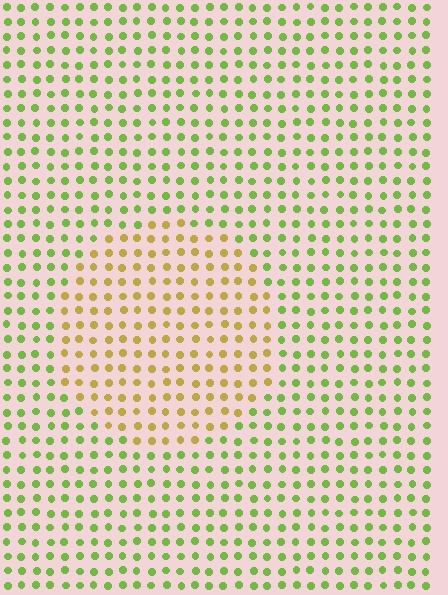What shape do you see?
I see a circle.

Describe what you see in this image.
The image is filled with small lime elements in a uniform arrangement. A circle-shaped region is visible where the elements are tinted to a slightly different hue, forming a subtle color boundary.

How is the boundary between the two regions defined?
The boundary is defined purely by a slight shift in hue (about 46 degrees). Spacing, size, and orientation are identical on both sides.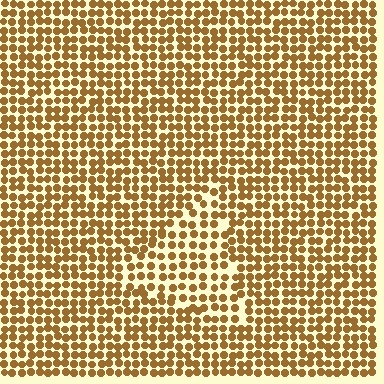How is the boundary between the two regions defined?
The boundary is defined by a change in element density (approximately 1.4x ratio). All elements are the same color, size, and shape.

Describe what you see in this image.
The image contains small brown elements arranged at two different densities. A triangle-shaped region is visible where the elements are less densely packed than the surrounding area.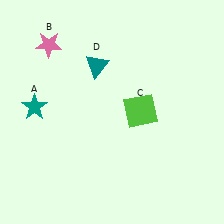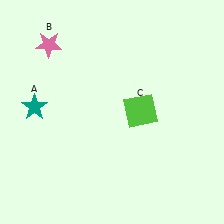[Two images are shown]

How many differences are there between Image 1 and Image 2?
There is 1 difference between the two images.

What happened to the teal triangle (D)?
The teal triangle (D) was removed in Image 2. It was in the top-left area of Image 1.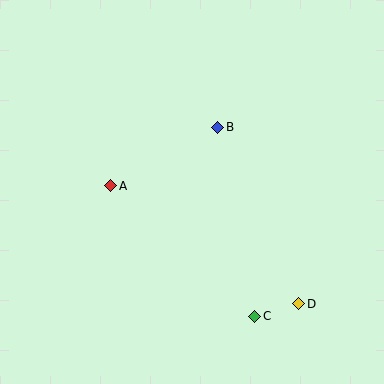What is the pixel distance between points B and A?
The distance between B and A is 122 pixels.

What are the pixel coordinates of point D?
Point D is at (299, 304).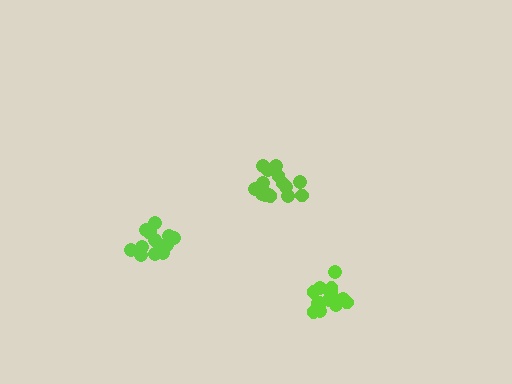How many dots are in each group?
Group 1: 15 dots, Group 2: 14 dots, Group 3: 15 dots (44 total).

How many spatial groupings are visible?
There are 3 spatial groupings.